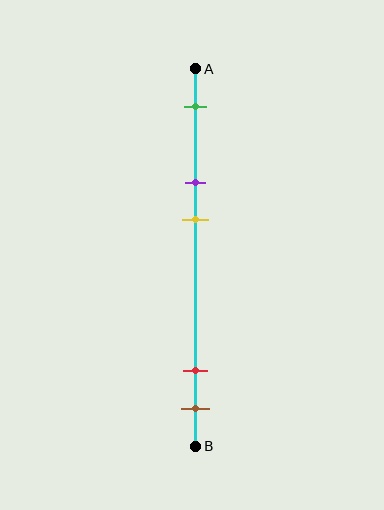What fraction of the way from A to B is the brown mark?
The brown mark is approximately 90% (0.9) of the way from A to B.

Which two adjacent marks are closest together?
The red and brown marks are the closest adjacent pair.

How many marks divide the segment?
There are 5 marks dividing the segment.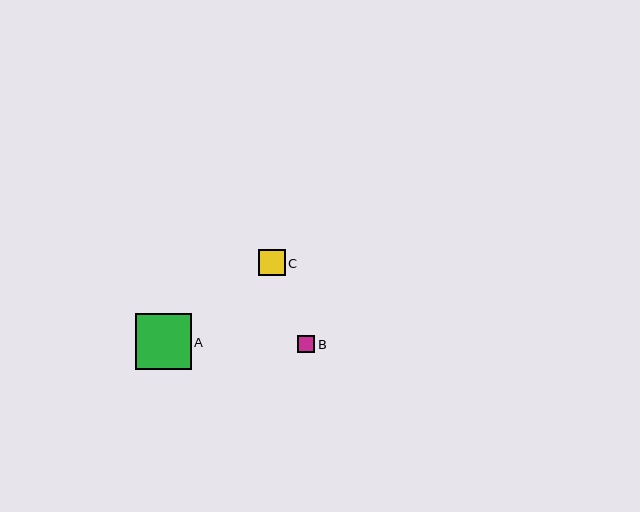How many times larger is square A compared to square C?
Square A is approximately 2.1 times the size of square C.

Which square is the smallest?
Square B is the smallest with a size of approximately 17 pixels.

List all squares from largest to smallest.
From largest to smallest: A, C, B.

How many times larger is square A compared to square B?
Square A is approximately 3.2 times the size of square B.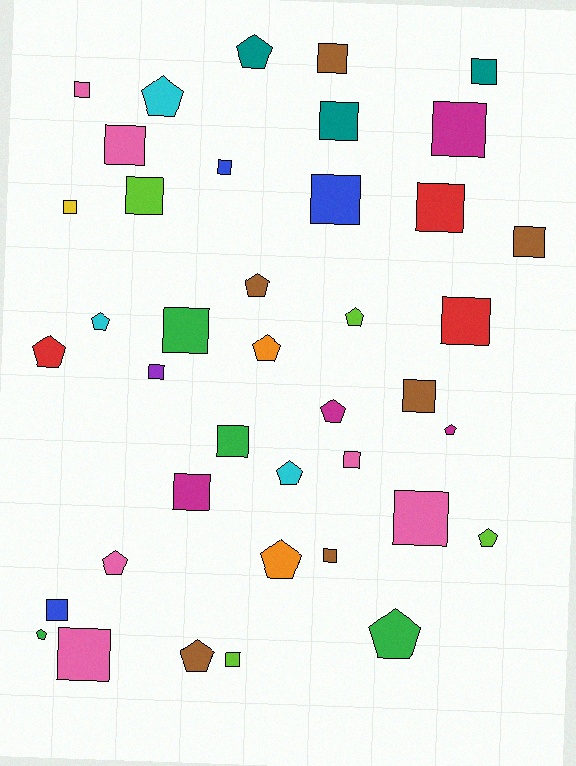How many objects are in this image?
There are 40 objects.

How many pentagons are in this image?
There are 16 pentagons.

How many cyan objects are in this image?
There are 3 cyan objects.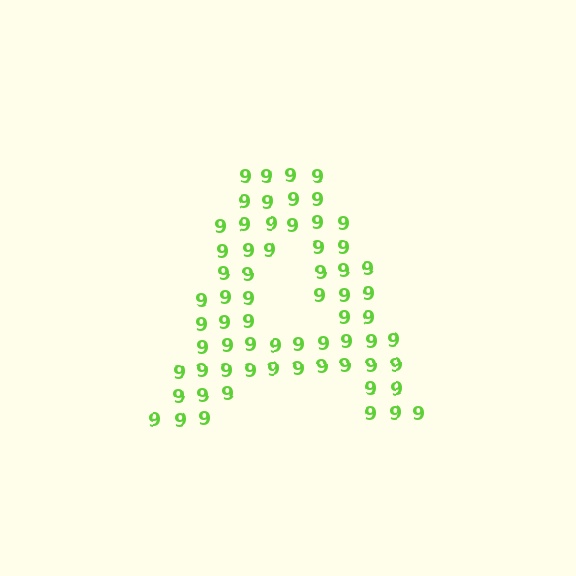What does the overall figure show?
The overall figure shows the letter A.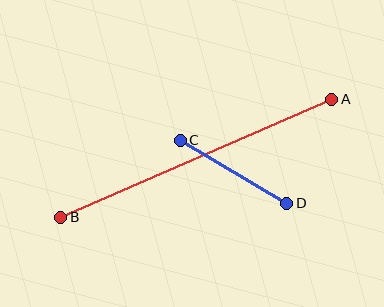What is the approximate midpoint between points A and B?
The midpoint is at approximately (196, 158) pixels.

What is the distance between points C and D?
The distance is approximately 124 pixels.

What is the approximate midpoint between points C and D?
The midpoint is at approximately (233, 172) pixels.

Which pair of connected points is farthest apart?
Points A and B are farthest apart.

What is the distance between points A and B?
The distance is approximately 295 pixels.